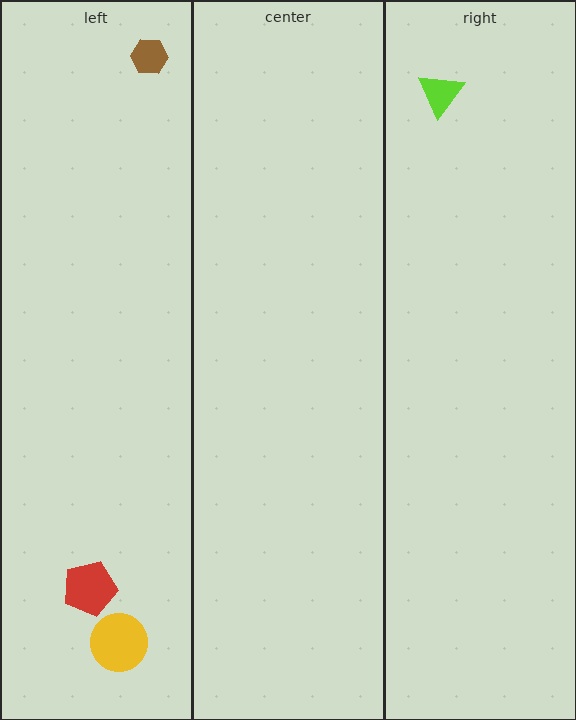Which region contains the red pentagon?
The left region.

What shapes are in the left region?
The yellow circle, the brown hexagon, the red pentagon.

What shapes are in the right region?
The lime triangle.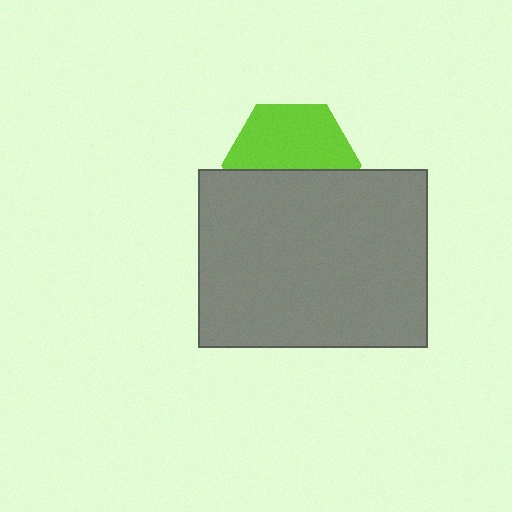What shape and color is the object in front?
The object in front is a gray rectangle.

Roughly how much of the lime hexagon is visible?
About half of it is visible (roughly 55%).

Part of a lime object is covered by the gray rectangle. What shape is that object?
It is a hexagon.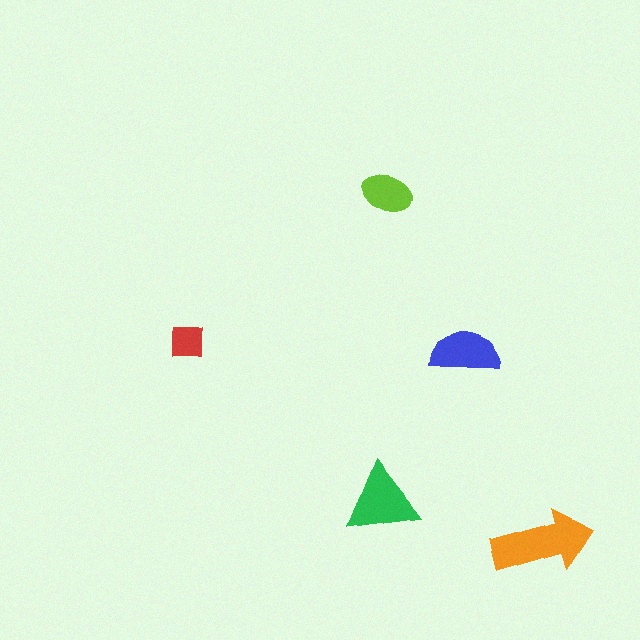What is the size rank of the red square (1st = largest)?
5th.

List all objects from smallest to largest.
The red square, the lime ellipse, the blue semicircle, the green triangle, the orange arrow.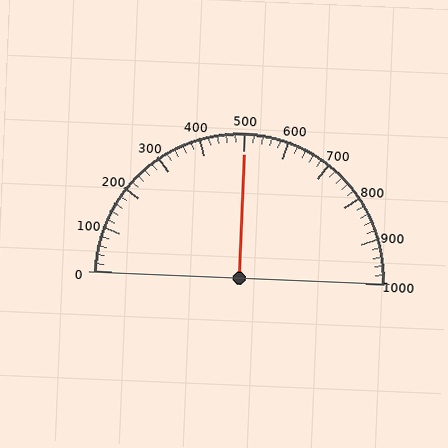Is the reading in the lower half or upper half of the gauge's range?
The reading is in the upper half of the range (0 to 1000).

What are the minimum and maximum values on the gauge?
The gauge ranges from 0 to 1000.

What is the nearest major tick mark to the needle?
The nearest major tick mark is 500.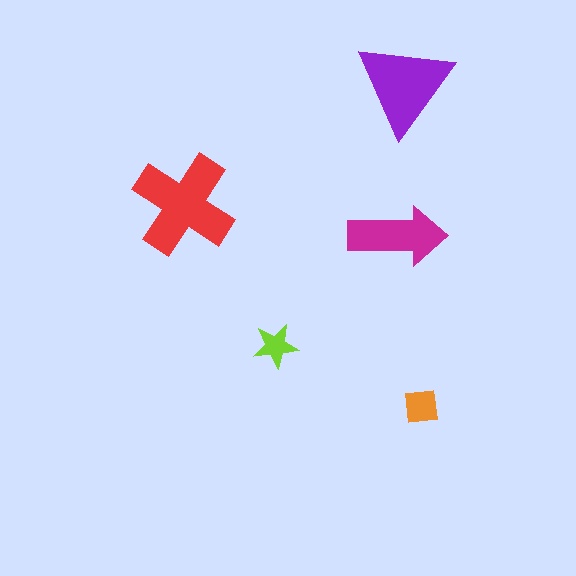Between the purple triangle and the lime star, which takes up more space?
The purple triangle.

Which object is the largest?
The red cross.